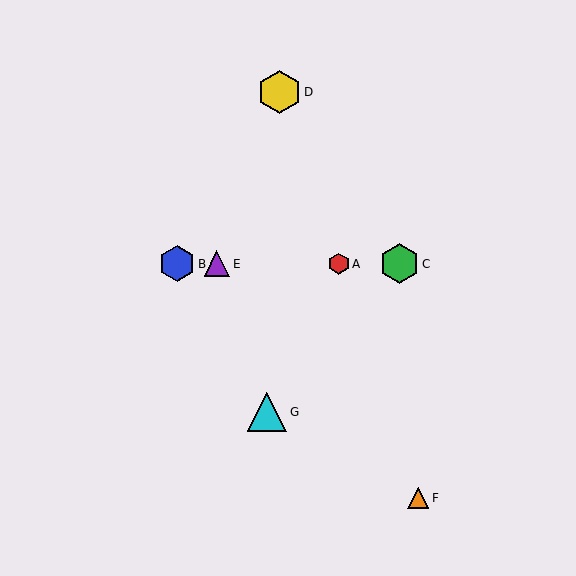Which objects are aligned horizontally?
Objects A, B, C, E are aligned horizontally.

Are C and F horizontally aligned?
No, C is at y≈264 and F is at y≈498.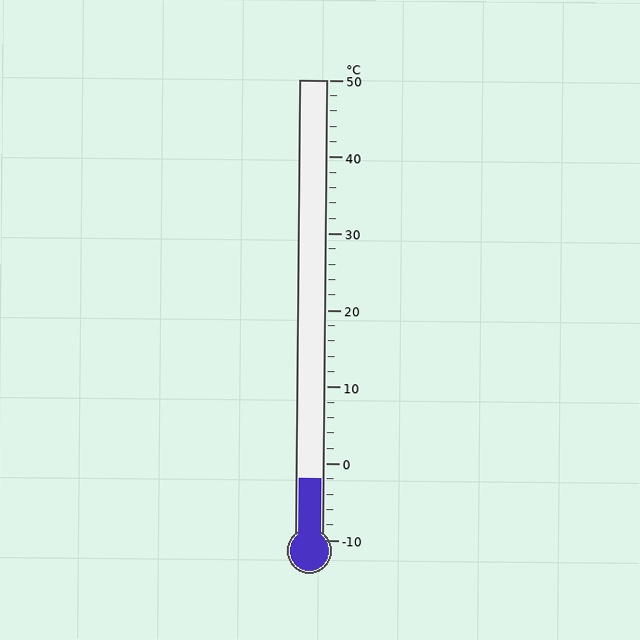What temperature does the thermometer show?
The thermometer shows approximately -2°C.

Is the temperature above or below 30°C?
The temperature is below 30°C.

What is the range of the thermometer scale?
The thermometer scale ranges from -10°C to 50°C.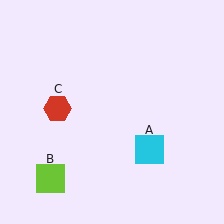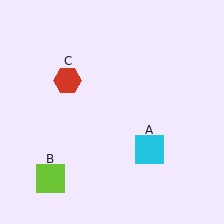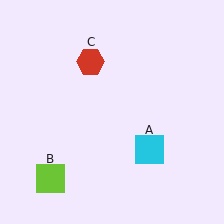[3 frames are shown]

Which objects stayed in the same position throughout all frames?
Cyan square (object A) and lime square (object B) remained stationary.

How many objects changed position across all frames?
1 object changed position: red hexagon (object C).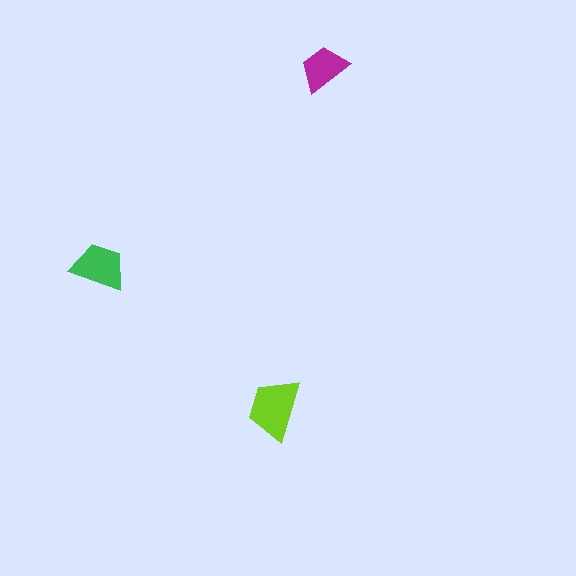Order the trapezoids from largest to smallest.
the lime one, the green one, the magenta one.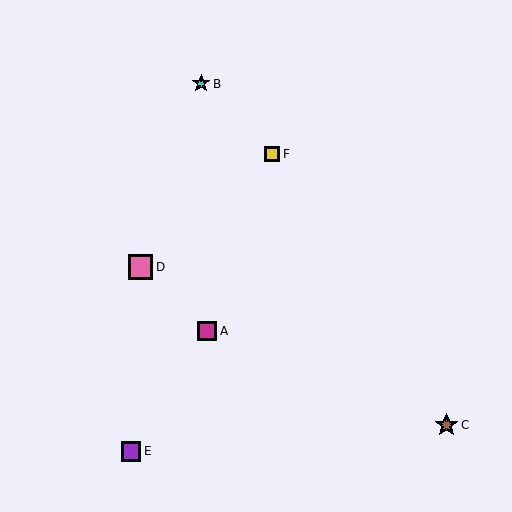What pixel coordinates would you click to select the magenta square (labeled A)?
Click at (207, 331) to select the magenta square A.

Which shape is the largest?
The pink square (labeled D) is the largest.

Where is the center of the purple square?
The center of the purple square is at (131, 451).